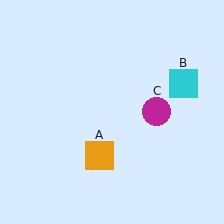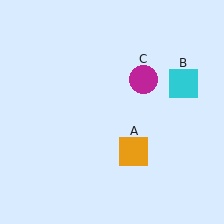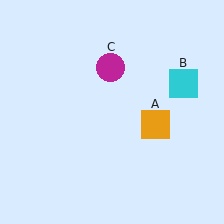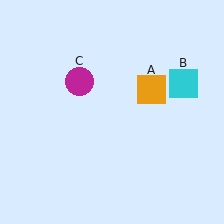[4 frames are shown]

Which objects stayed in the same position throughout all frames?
Cyan square (object B) remained stationary.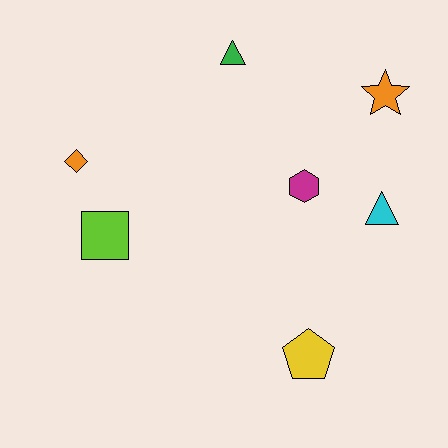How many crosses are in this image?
There are no crosses.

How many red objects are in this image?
There are no red objects.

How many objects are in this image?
There are 7 objects.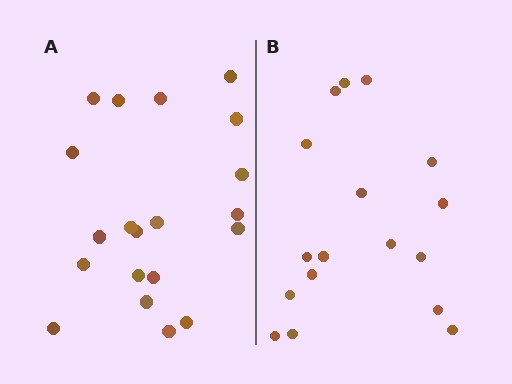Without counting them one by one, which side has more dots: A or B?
Region A (the left region) has more dots.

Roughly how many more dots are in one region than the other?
Region A has just a few more — roughly 2 or 3 more dots than region B.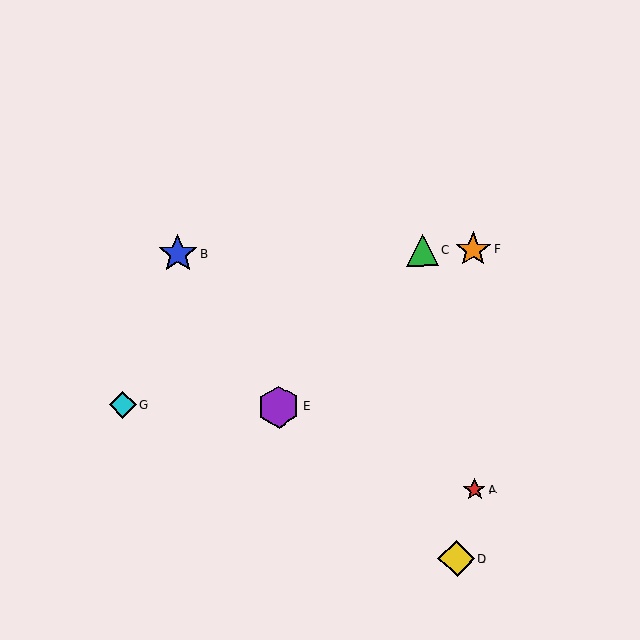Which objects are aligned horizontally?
Objects B, C, F are aligned horizontally.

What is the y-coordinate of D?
Object D is at y≈559.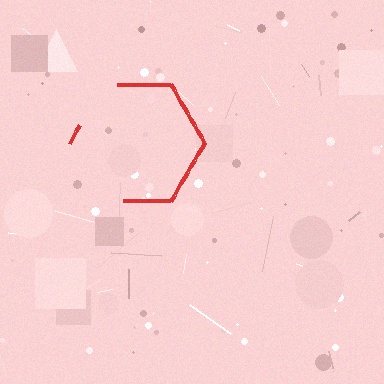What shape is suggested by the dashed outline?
The dashed outline suggests a hexagon.